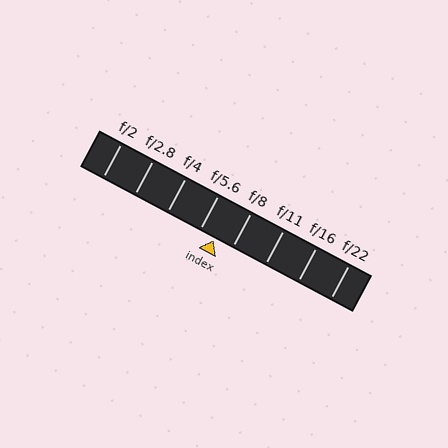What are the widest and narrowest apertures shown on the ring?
The widest aperture shown is f/2 and the narrowest is f/22.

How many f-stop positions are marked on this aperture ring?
There are 8 f-stop positions marked.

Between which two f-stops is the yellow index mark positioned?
The index mark is between f/5.6 and f/8.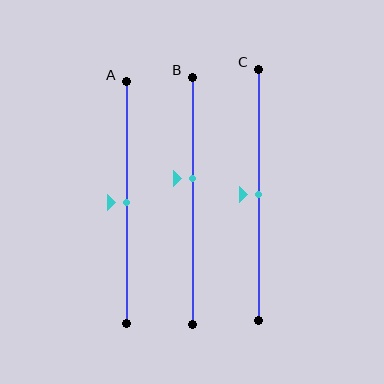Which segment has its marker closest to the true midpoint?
Segment A has its marker closest to the true midpoint.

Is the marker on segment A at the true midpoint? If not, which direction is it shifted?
Yes, the marker on segment A is at the true midpoint.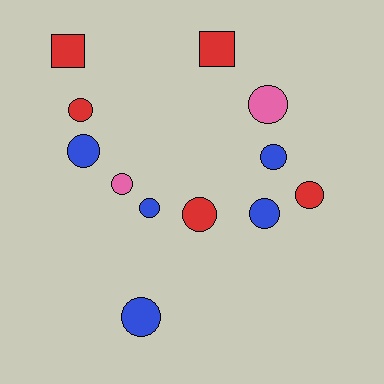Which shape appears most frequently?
Circle, with 10 objects.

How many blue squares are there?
There are no blue squares.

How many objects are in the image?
There are 12 objects.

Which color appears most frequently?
Blue, with 5 objects.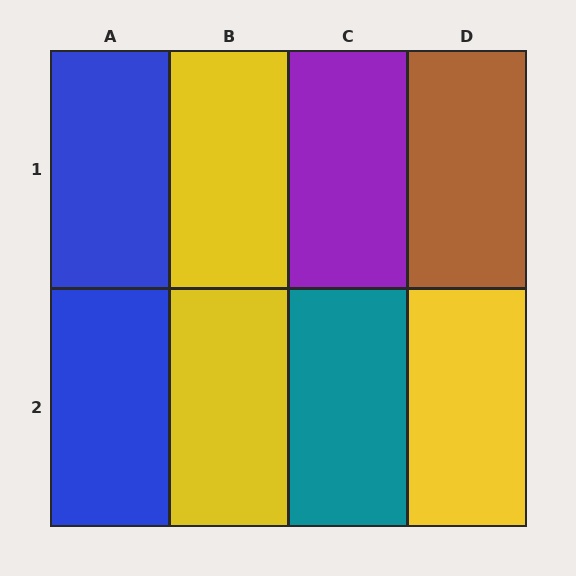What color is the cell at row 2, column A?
Blue.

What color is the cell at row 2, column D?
Yellow.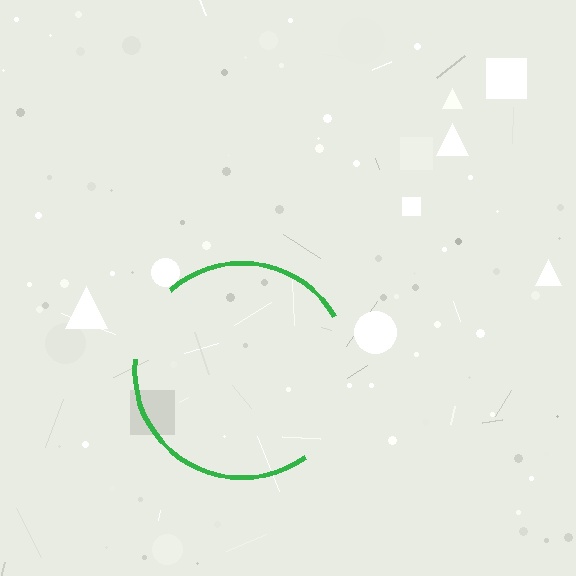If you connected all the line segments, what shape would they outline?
They would outline a circle.